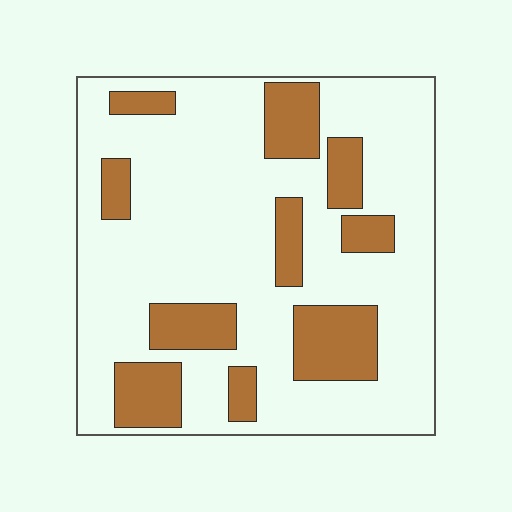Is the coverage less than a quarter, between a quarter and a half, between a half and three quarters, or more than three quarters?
Less than a quarter.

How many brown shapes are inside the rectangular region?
10.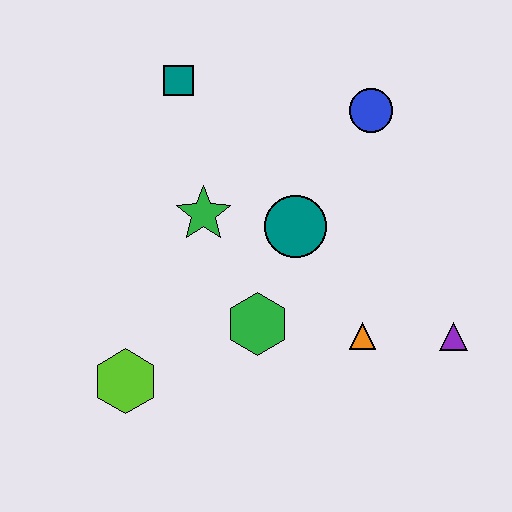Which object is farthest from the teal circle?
The lime hexagon is farthest from the teal circle.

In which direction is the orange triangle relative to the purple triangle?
The orange triangle is to the left of the purple triangle.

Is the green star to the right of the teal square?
Yes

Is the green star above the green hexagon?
Yes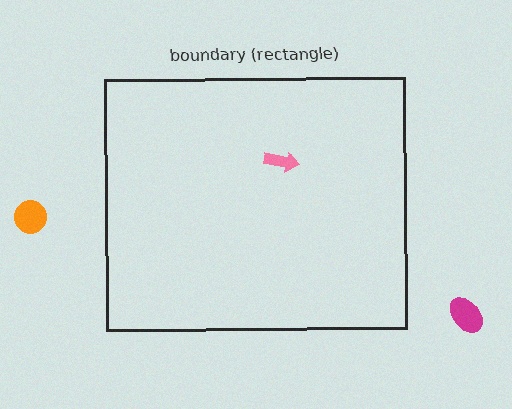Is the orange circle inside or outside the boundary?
Outside.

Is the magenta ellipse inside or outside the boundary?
Outside.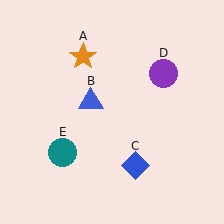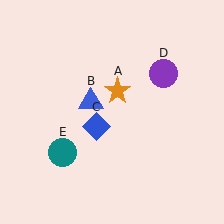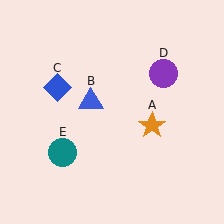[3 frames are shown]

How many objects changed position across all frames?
2 objects changed position: orange star (object A), blue diamond (object C).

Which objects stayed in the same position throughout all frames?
Blue triangle (object B) and purple circle (object D) and teal circle (object E) remained stationary.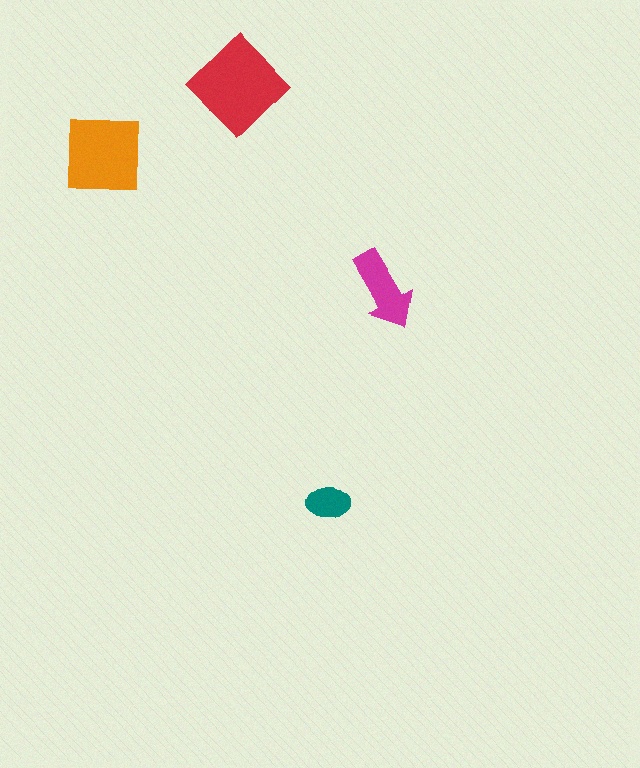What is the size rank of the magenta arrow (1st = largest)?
3rd.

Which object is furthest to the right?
The magenta arrow is rightmost.